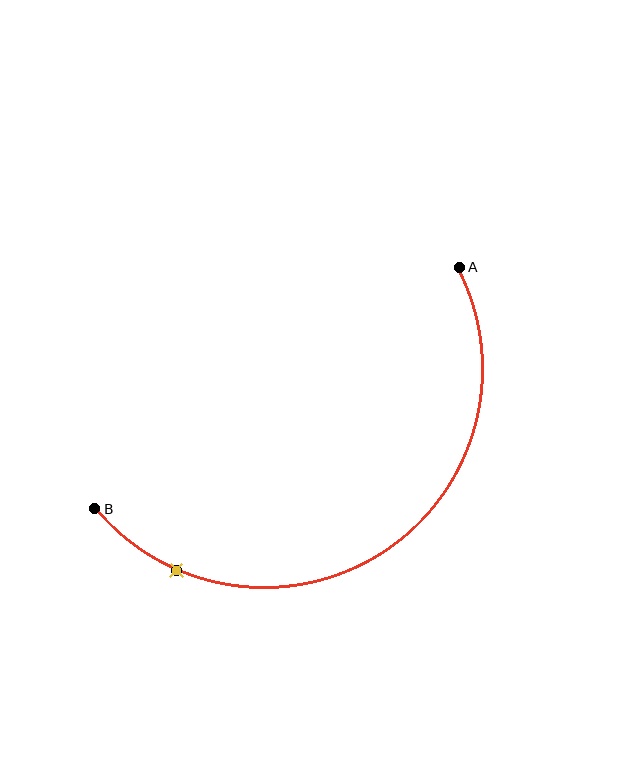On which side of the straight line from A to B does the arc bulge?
The arc bulges below the straight line connecting A and B.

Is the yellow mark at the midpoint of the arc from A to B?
No. The yellow mark lies on the arc but is closer to endpoint B. The arc midpoint would be at the point on the curve equidistant along the arc from both A and B.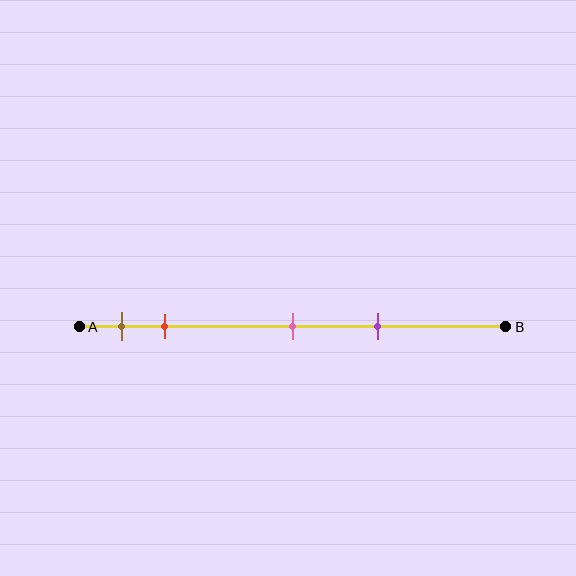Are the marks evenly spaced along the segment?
No, the marks are not evenly spaced.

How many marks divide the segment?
There are 4 marks dividing the segment.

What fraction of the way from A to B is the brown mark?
The brown mark is approximately 10% (0.1) of the way from A to B.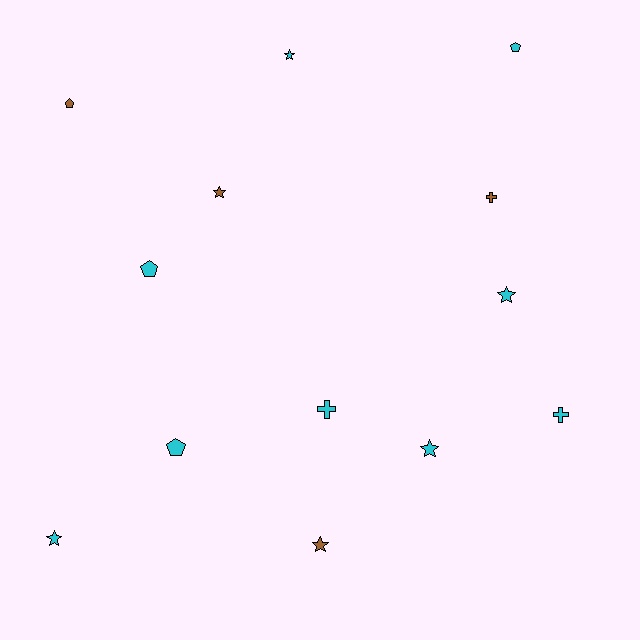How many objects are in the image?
There are 13 objects.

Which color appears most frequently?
Cyan, with 9 objects.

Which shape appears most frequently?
Star, with 6 objects.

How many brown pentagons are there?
There is 1 brown pentagon.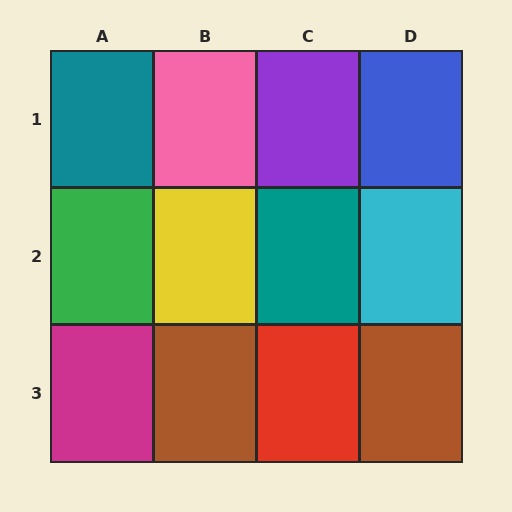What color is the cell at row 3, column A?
Magenta.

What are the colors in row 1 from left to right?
Teal, pink, purple, blue.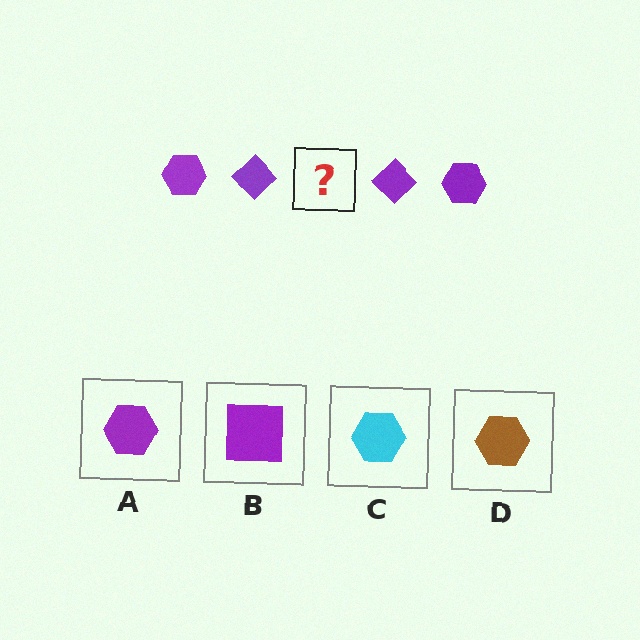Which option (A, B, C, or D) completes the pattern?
A.